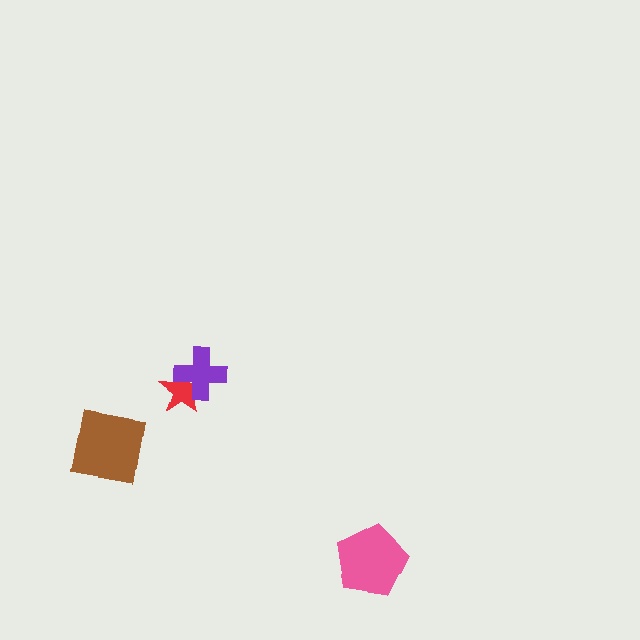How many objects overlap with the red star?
1 object overlaps with the red star.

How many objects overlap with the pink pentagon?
0 objects overlap with the pink pentagon.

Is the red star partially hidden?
Yes, it is partially covered by another shape.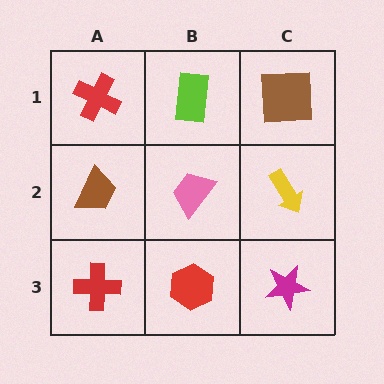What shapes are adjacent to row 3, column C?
A yellow arrow (row 2, column C), a red hexagon (row 3, column B).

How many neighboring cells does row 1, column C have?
2.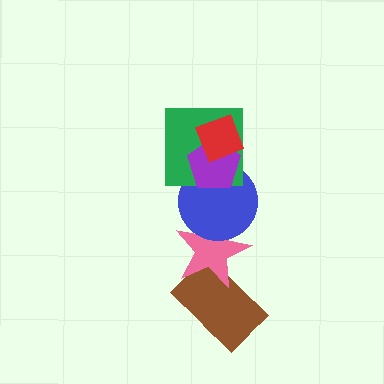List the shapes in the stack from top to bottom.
From top to bottom: the red diamond, the purple pentagon, the green square, the blue circle, the pink star, the brown rectangle.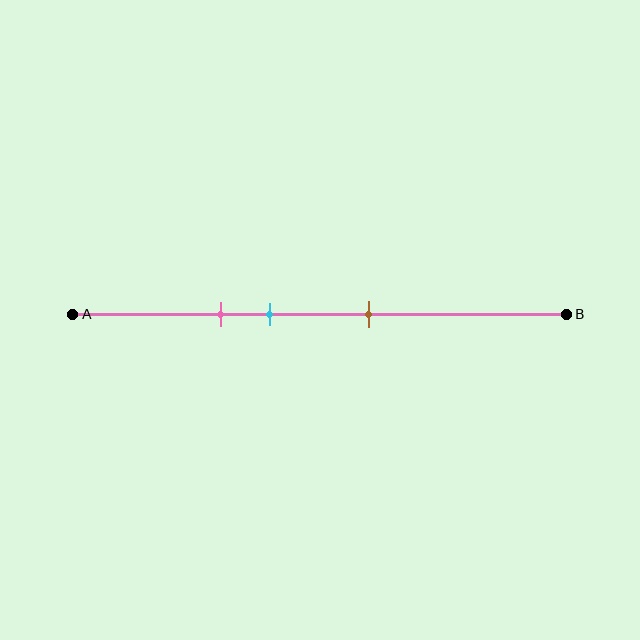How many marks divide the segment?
There are 3 marks dividing the segment.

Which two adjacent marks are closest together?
The pink and cyan marks are the closest adjacent pair.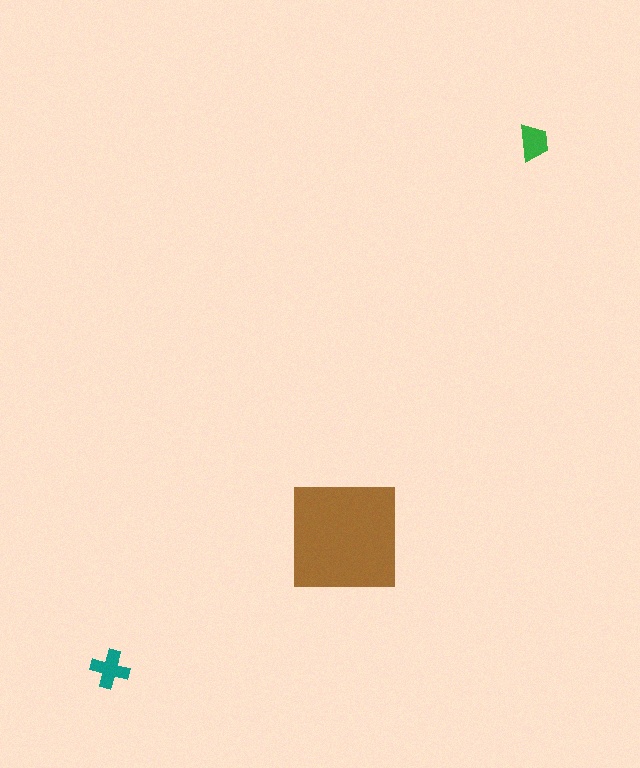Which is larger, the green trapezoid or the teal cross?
The teal cross.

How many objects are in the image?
There are 3 objects in the image.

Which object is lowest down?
The teal cross is bottommost.